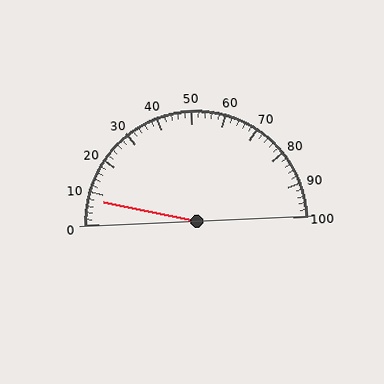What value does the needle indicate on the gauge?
The needle indicates approximately 8.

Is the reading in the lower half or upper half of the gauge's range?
The reading is in the lower half of the range (0 to 100).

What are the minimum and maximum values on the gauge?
The gauge ranges from 0 to 100.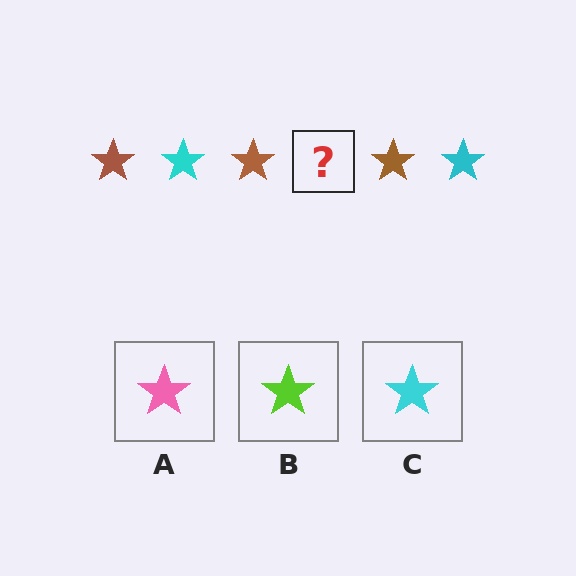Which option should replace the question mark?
Option C.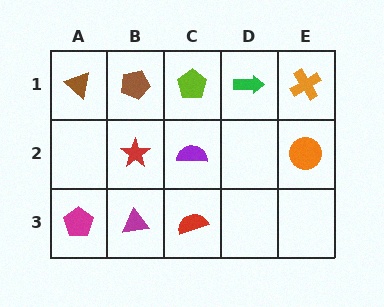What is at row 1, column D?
A green arrow.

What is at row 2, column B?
A red star.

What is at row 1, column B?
A brown pentagon.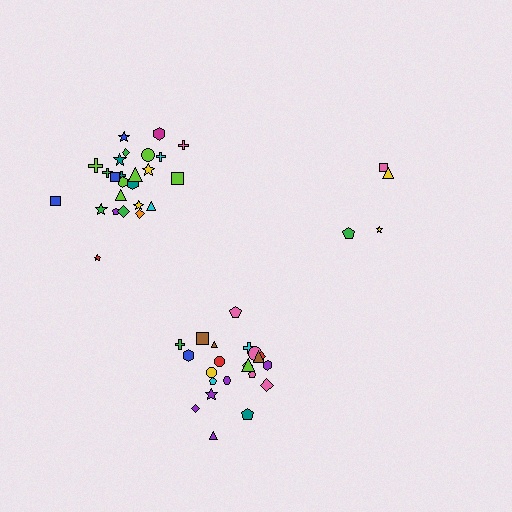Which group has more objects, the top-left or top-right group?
The top-left group.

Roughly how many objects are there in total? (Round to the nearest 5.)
Roughly 50 objects in total.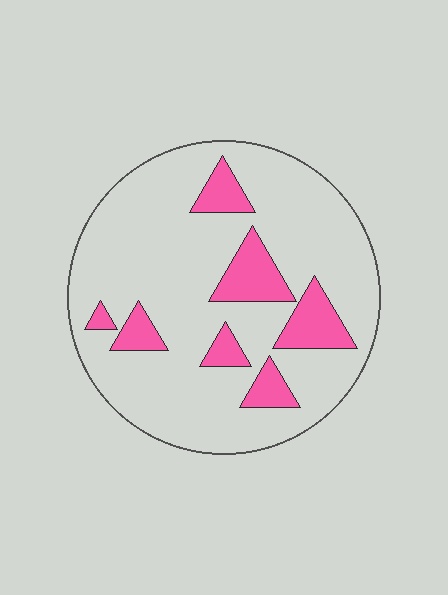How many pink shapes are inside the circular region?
7.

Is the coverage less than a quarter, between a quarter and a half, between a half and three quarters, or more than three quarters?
Less than a quarter.